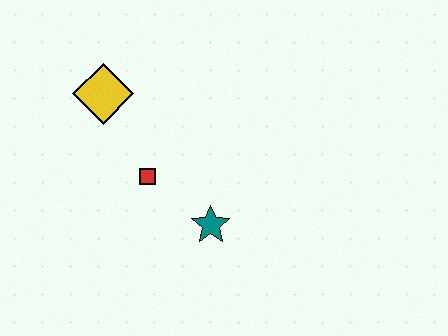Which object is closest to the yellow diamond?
The red square is closest to the yellow diamond.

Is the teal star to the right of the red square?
Yes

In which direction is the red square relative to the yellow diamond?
The red square is below the yellow diamond.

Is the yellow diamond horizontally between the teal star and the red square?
No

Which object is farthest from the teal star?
The yellow diamond is farthest from the teal star.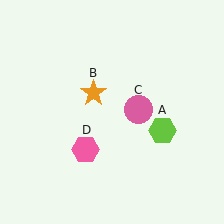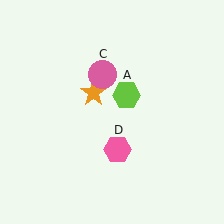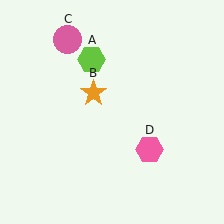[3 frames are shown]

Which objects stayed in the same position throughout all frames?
Orange star (object B) remained stationary.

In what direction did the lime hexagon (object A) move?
The lime hexagon (object A) moved up and to the left.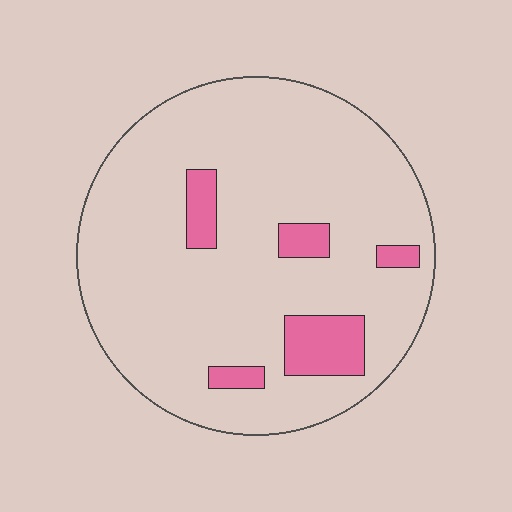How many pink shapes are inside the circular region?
5.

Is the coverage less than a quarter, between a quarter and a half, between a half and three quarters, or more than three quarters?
Less than a quarter.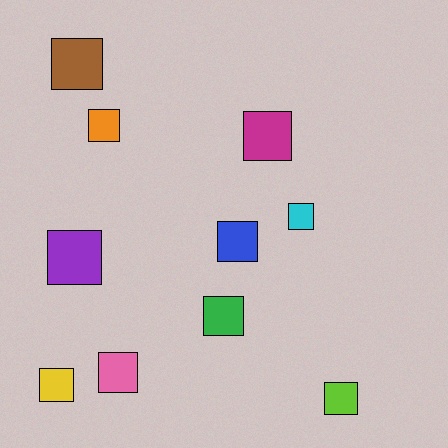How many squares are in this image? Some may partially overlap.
There are 10 squares.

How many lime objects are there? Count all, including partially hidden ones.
There is 1 lime object.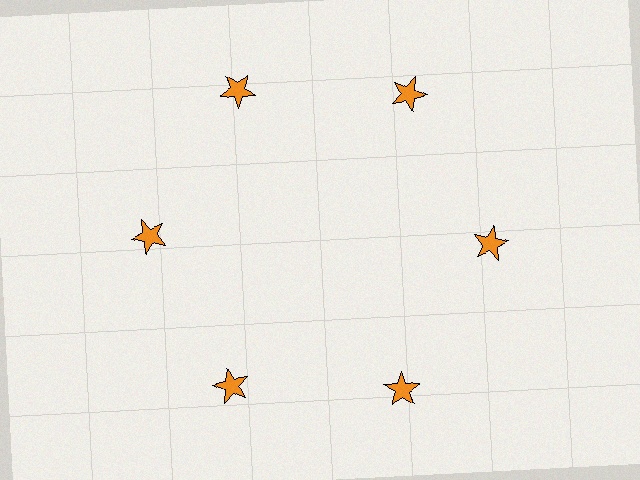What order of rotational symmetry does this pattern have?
This pattern has 6-fold rotational symmetry.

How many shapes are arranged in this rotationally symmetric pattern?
There are 6 shapes, arranged in 6 groups of 1.